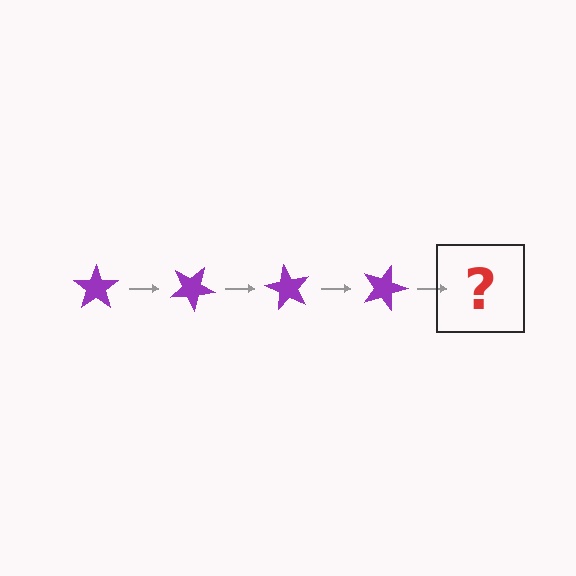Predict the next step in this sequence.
The next step is a purple star rotated 120 degrees.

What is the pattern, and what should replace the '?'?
The pattern is that the star rotates 30 degrees each step. The '?' should be a purple star rotated 120 degrees.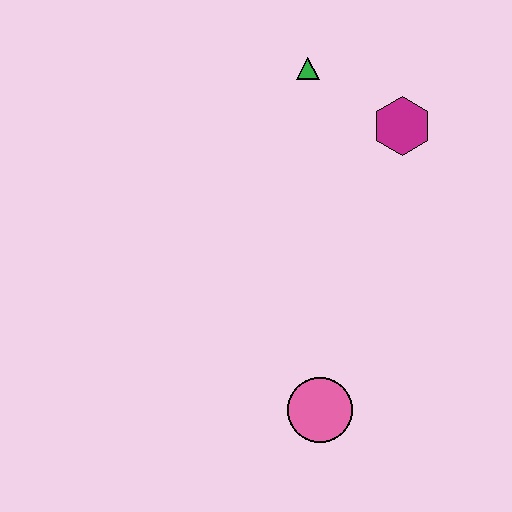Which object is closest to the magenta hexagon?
The green triangle is closest to the magenta hexagon.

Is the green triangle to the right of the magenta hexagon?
No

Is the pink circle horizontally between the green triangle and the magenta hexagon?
Yes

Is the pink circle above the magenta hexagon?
No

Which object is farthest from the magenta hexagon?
The pink circle is farthest from the magenta hexagon.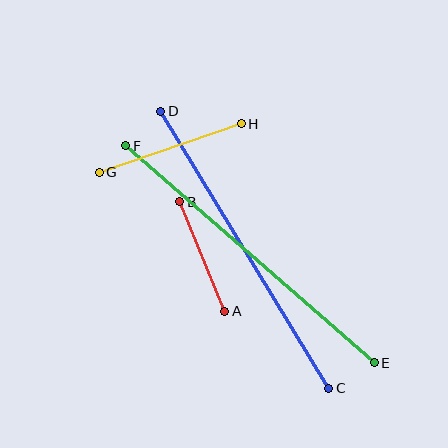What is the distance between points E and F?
The distance is approximately 330 pixels.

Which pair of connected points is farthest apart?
Points E and F are farthest apart.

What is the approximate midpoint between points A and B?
The midpoint is at approximately (202, 256) pixels.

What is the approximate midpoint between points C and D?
The midpoint is at approximately (245, 250) pixels.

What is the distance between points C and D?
The distance is approximately 324 pixels.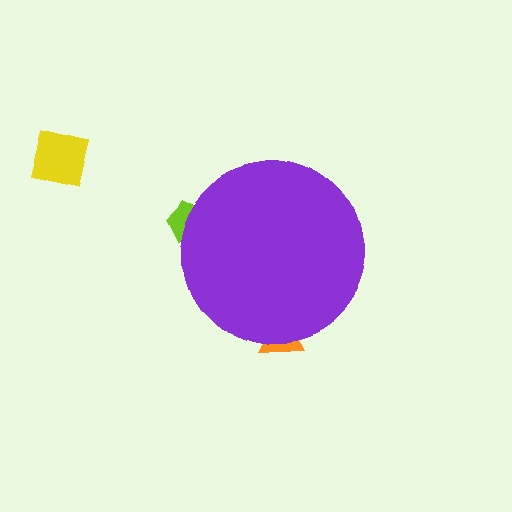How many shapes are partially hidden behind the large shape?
2 shapes are partially hidden.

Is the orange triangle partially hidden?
Yes, the orange triangle is partially hidden behind the purple circle.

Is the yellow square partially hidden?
No, the yellow square is fully visible.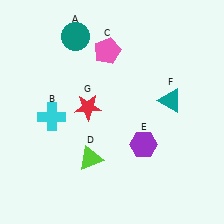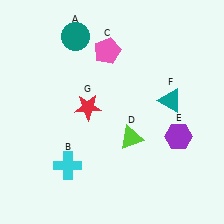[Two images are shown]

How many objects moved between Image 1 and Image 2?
3 objects moved between the two images.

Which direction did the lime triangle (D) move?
The lime triangle (D) moved right.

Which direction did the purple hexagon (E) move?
The purple hexagon (E) moved right.